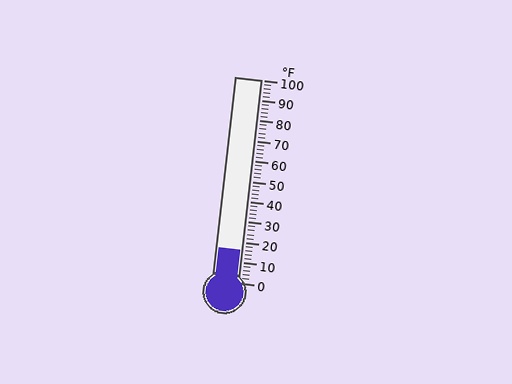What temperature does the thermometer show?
The thermometer shows approximately 16°F.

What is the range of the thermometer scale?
The thermometer scale ranges from 0°F to 100°F.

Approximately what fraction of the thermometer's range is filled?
The thermometer is filled to approximately 15% of its range.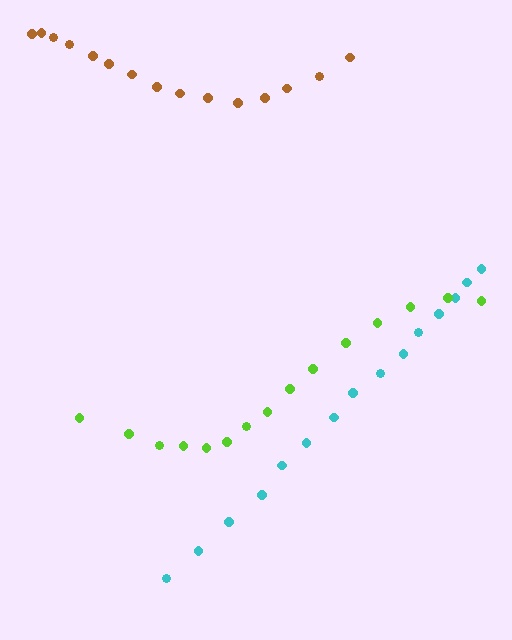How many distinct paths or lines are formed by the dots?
There are 3 distinct paths.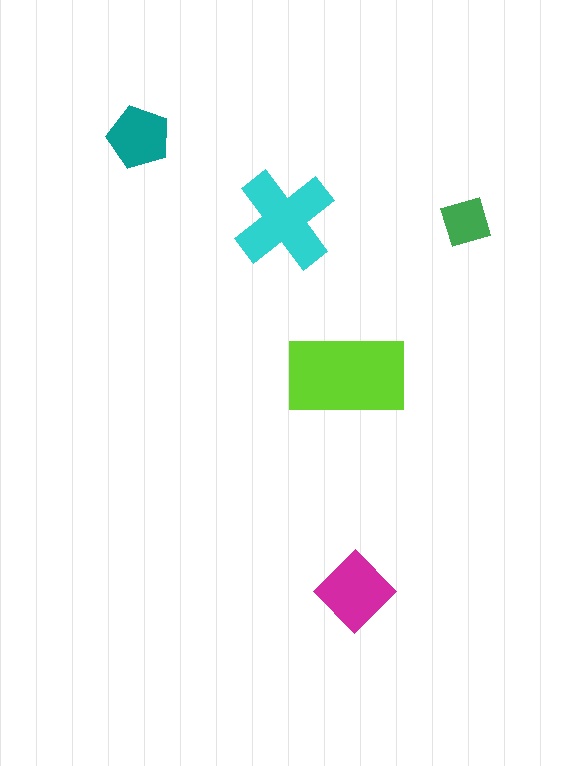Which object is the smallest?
The green diamond.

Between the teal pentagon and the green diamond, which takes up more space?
The teal pentagon.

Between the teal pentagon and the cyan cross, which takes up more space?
The cyan cross.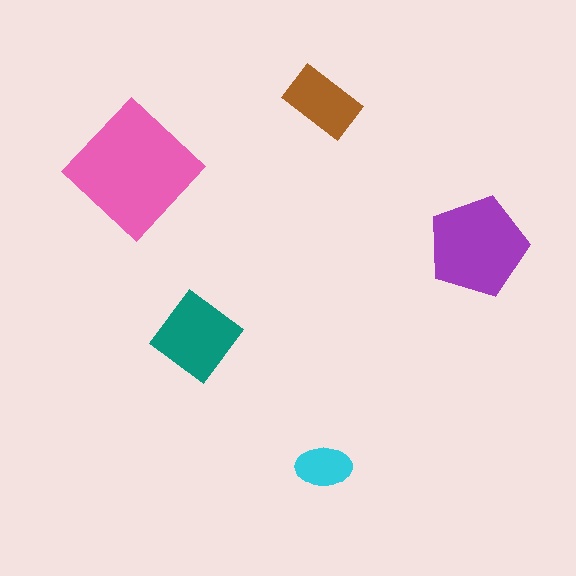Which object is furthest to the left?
The pink diamond is leftmost.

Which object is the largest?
The pink diamond.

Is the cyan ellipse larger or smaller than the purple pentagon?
Smaller.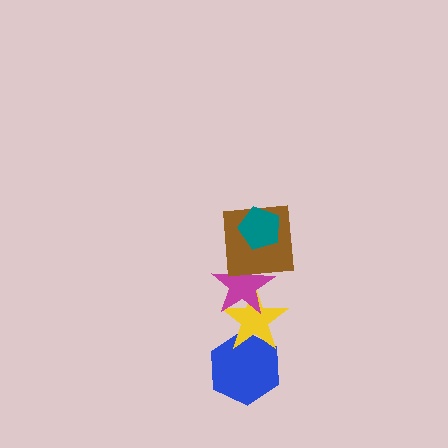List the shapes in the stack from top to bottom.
From top to bottom: the teal pentagon, the brown square, the magenta star, the yellow star, the blue hexagon.